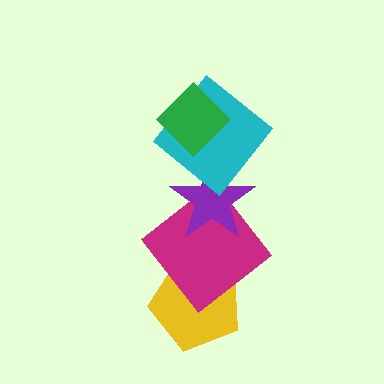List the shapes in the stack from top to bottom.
From top to bottom: the green diamond, the cyan diamond, the purple star, the magenta diamond, the yellow pentagon.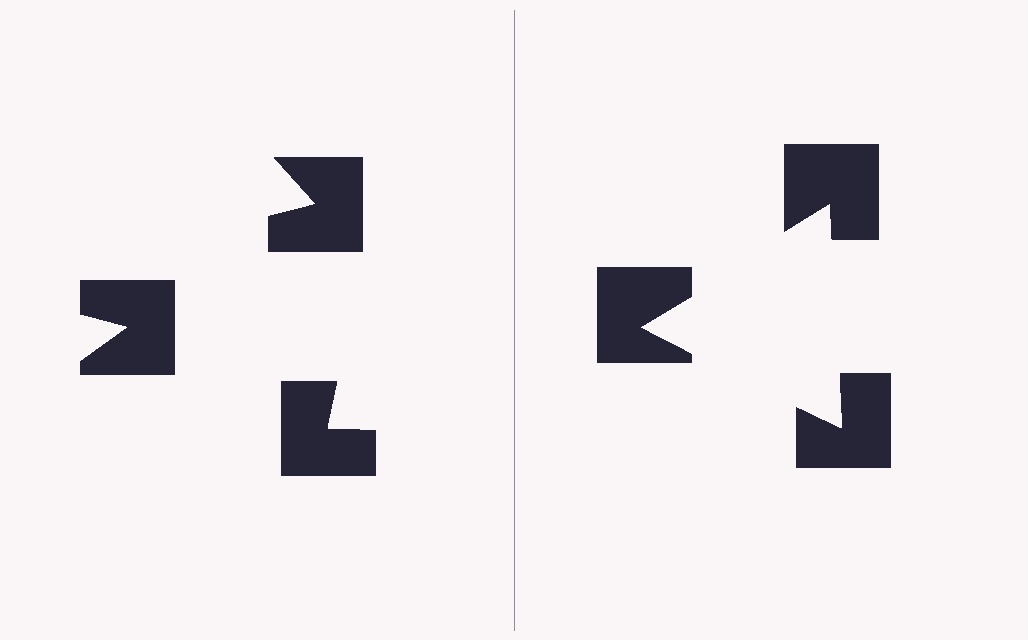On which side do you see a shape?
An illusory triangle appears on the right side. On the left side the wedge cuts are rotated, so no coherent shape forms.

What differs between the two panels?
The notched squares are positioned identically on both sides; only the wedge orientations differ. On the right they align to a triangle; on the left they are misaligned.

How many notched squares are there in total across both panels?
6 — 3 on each side.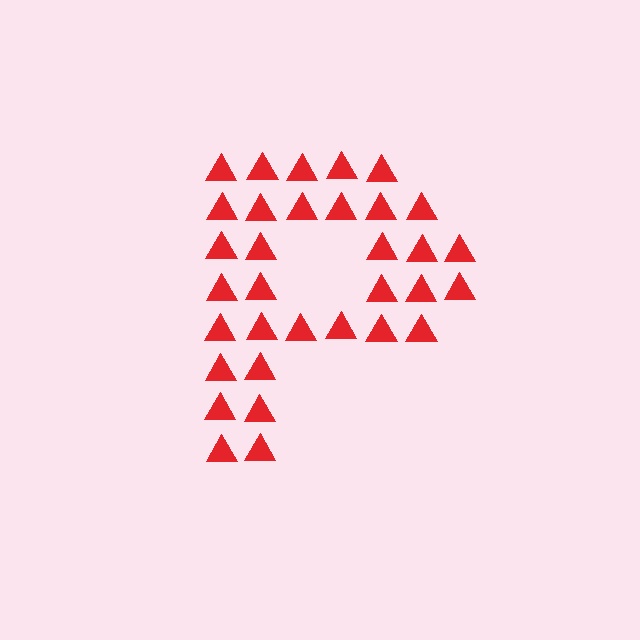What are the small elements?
The small elements are triangles.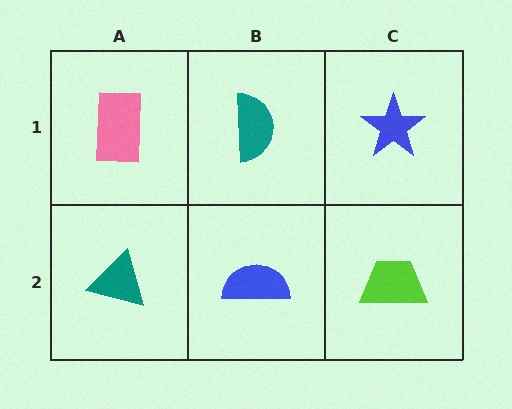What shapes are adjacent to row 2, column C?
A blue star (row 1, column C), a blue semicircle (row 2, column B).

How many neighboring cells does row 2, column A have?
2.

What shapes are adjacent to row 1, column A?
A teal triangle (row 2, column A), a teal semicircle (row 1, column B).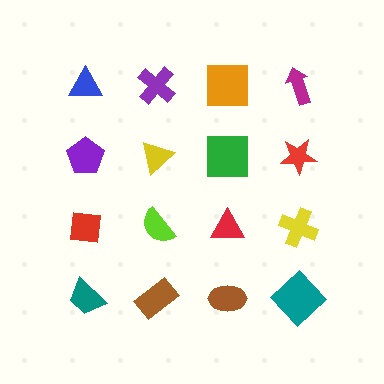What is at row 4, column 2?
A brown rectangle.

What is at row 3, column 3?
A red triangle.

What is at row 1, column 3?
An orange square.